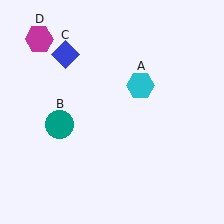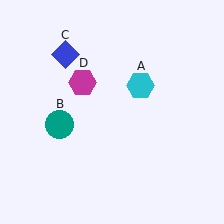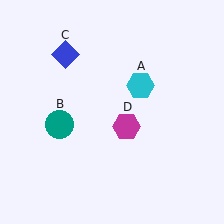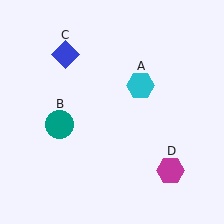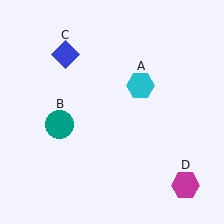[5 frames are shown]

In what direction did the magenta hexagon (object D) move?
The magenta hexagon (object D) moved down and to the right.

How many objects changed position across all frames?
1 object changed position: magenta hexagon (object D).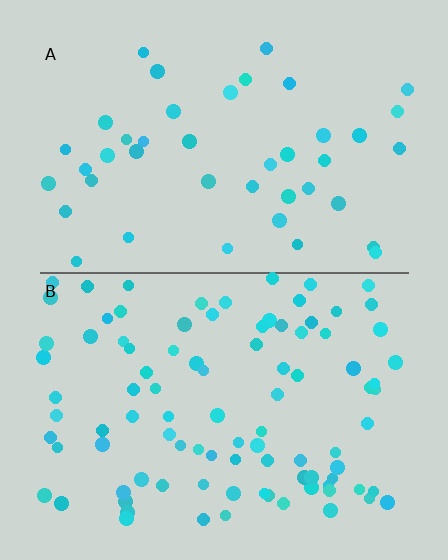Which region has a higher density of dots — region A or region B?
B (the bottom).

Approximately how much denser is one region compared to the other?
Approximately 2.2× — region B over region A.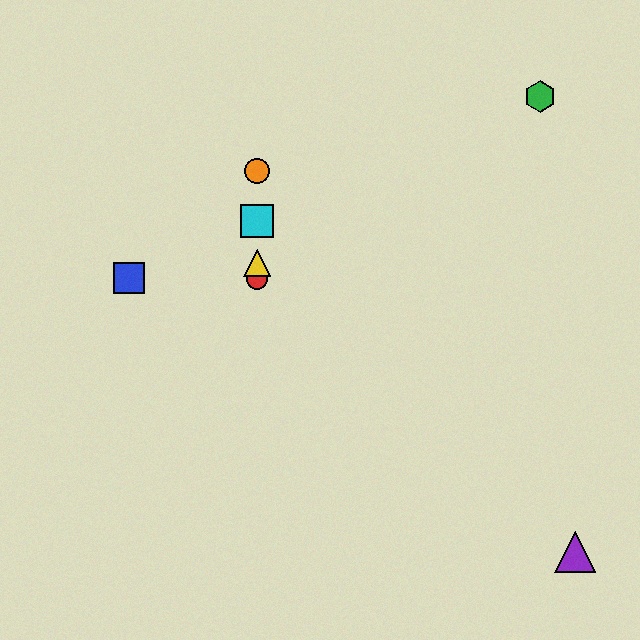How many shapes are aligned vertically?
4 shapes (the red circle, the yellow triangle, the orange circle, the cyan square) are aligned vertically.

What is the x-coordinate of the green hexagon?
The green hexagon is at x≈540.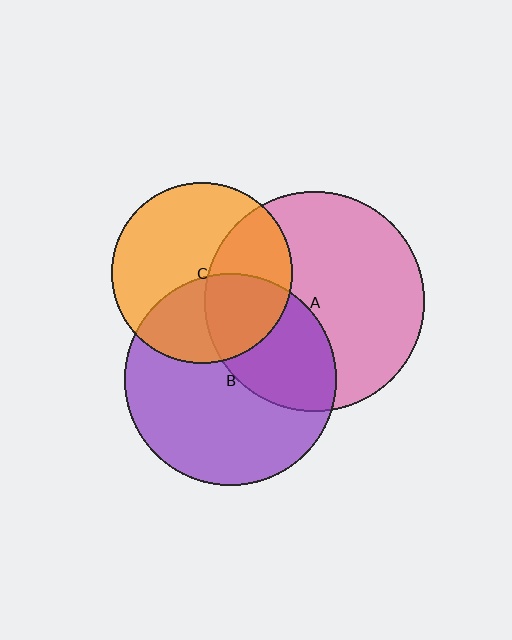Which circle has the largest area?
Circle A (pink).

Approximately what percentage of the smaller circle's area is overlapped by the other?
Approximately 35%.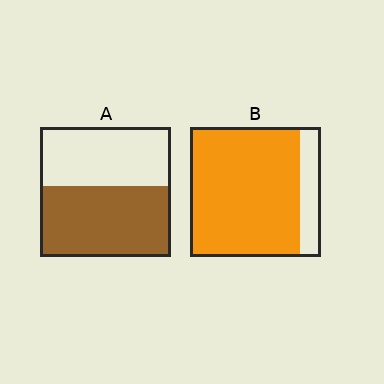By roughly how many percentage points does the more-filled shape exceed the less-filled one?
By roughly 30 percentage points (B over A).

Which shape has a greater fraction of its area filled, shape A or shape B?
Shape B.